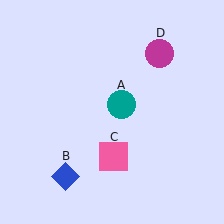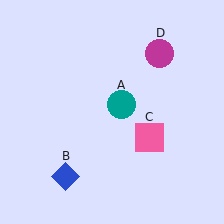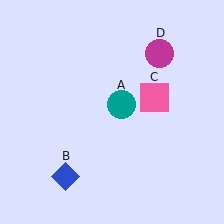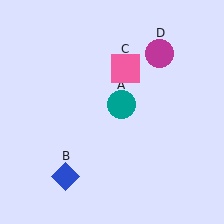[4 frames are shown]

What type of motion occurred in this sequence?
The pink square (object C) rotated counterclockwise around the center of the scene.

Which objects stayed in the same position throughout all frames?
Teal circle (object A) and blue diamond (object B) and magenta circle (object D) remained stationary.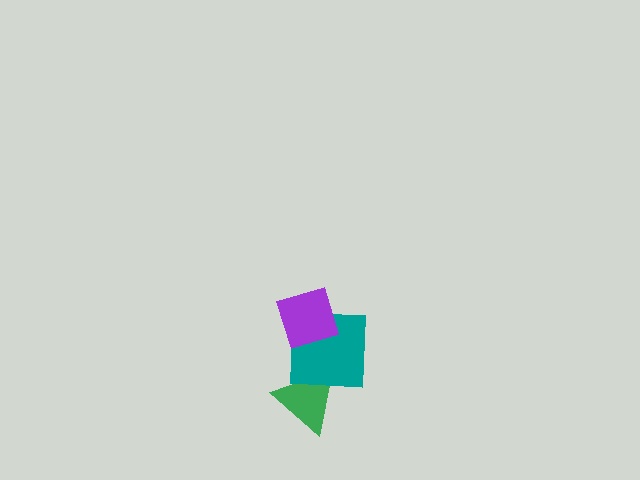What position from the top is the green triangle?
The green triangle is 3rd from the top.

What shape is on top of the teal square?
The purple diamond is on top of the teal square.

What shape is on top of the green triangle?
The teal square is on top of the green triangle.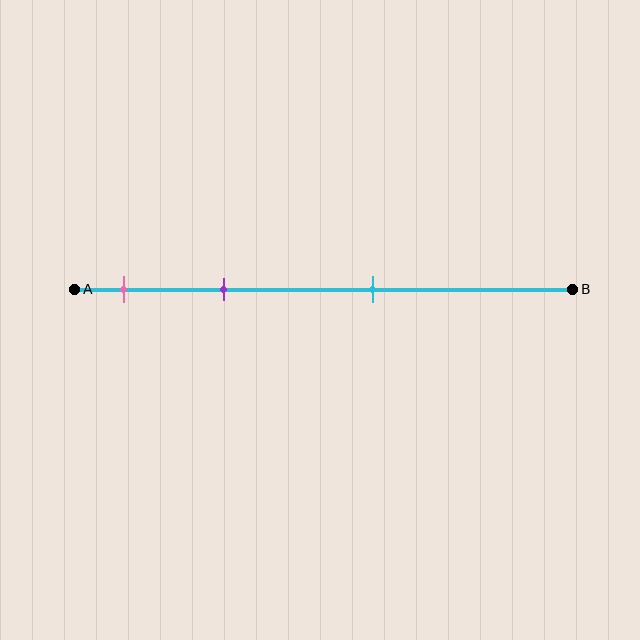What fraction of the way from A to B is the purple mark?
The purple mark is approximately 30% (0.3) of the way from A to B.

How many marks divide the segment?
There are 3 marks dividing the segment.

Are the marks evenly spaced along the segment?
No, the marks are not evenly spaced.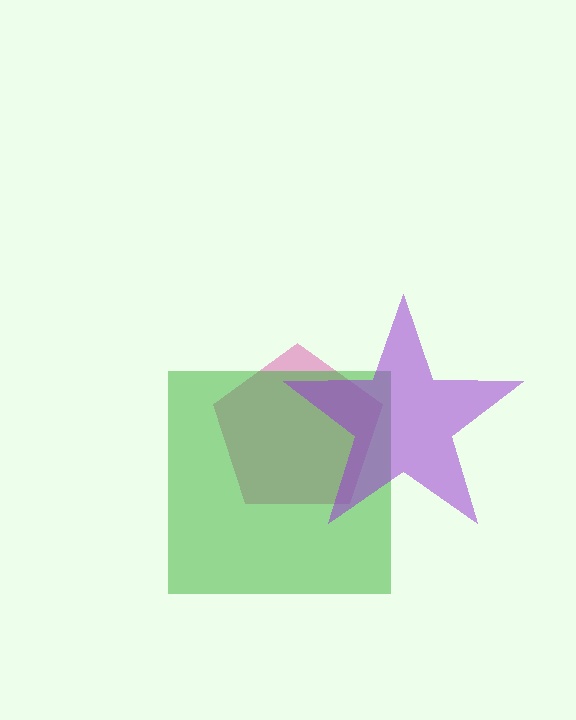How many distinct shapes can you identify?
There are 3 distinct shapes: a pink pentagon, a green square, a purple star.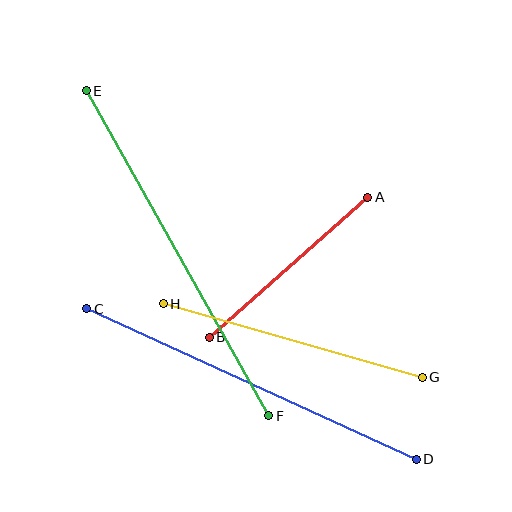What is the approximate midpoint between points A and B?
The midpoint is at approximately (289, 267) pixels.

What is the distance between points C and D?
The distance is approximately 363 pixels.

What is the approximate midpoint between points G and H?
The midpoint is at approximately (293, 340) pixels.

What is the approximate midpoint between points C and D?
The midpoint is at approximately (252, 384) pixels.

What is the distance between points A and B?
The distance is approximately 211 pixels.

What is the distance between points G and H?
The distance is approximately 269 pixels.